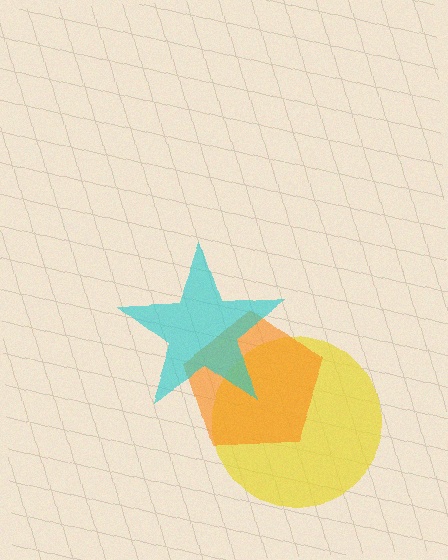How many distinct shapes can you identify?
There are 3 distinct shapes: a yellow circle, an orange pentagon, a cyan star.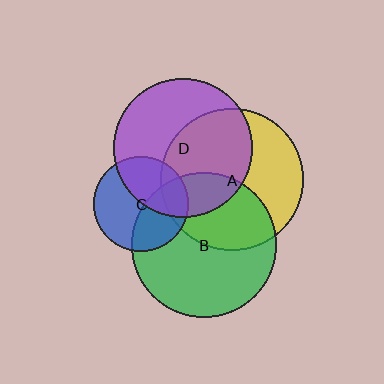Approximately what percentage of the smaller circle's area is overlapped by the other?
Approximately 40%.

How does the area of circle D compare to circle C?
Approximately 2.1 times.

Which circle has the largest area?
Circle B (green).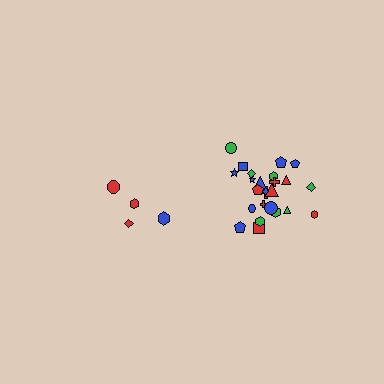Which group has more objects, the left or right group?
The right group.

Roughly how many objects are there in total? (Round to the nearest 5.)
Roughly 30 objects in total.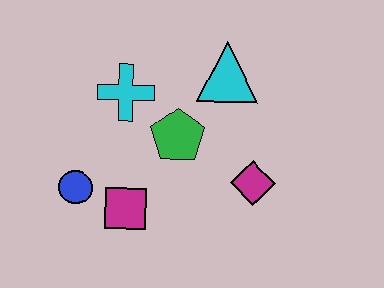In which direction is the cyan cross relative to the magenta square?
The cyan cross is above the magenta square.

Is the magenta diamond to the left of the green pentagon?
No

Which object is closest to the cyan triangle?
The green pentagon is closest to the cyan triangle.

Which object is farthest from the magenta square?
The cyan triangle is farthest from the magenta square.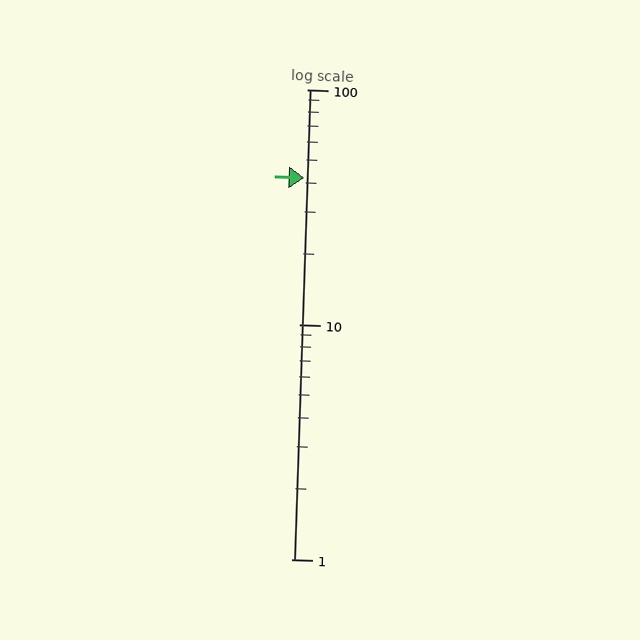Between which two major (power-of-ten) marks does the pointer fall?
The pointer is between 10 and 100.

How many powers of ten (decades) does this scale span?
The scale spans 2 decades, from 1 to 100.